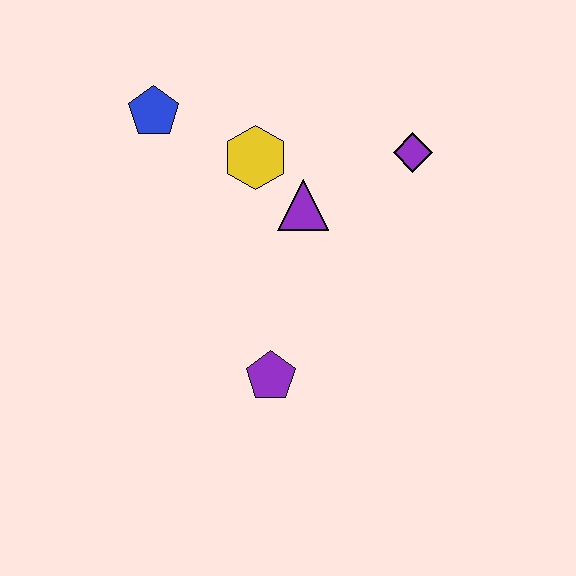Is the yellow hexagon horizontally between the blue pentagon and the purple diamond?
Yes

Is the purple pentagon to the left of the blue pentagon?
No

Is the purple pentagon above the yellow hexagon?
No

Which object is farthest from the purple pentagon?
The blue pentagon is farthest from the purple pentagon.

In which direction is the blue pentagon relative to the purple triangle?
The blue pentagon is to the left of the purple triangle.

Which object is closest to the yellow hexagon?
The purple triangle is closest to the yellow hexagon.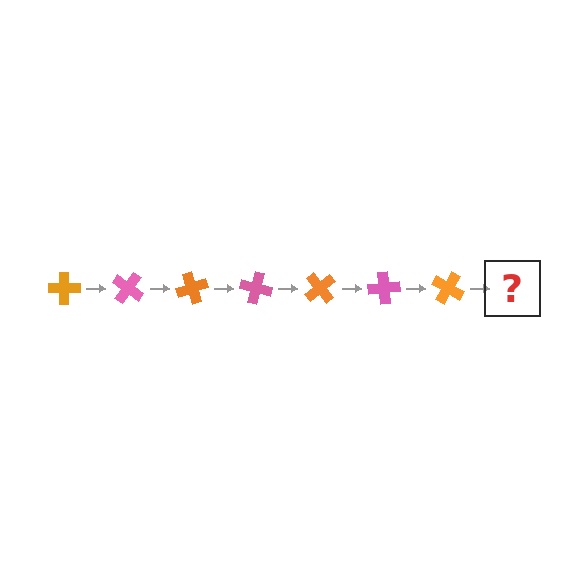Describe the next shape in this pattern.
It should be a pink cross, rotated 245 degrees from the start.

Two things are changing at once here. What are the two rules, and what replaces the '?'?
The two rules are that it rotates 35 degrees each step and the color cycles through orange and pink. The '?' should be a pink cross, rotated 245 degrees from the start.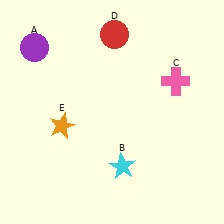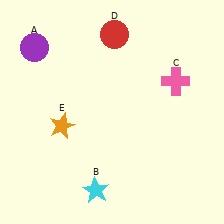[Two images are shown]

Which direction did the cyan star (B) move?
The cyan star (B) moved left.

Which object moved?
The cyan star (B) moved left.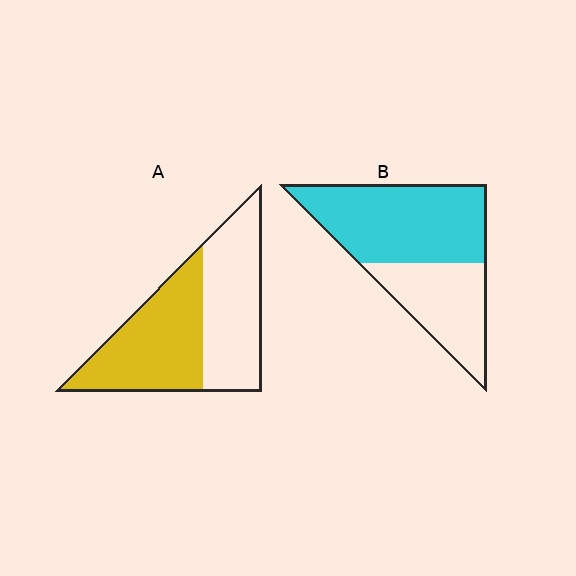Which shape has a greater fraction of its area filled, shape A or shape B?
Shape B.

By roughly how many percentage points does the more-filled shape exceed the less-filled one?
By roughly 10 percentage points (B over A).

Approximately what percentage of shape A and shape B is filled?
A is approximately 50% and B is approximately 60%.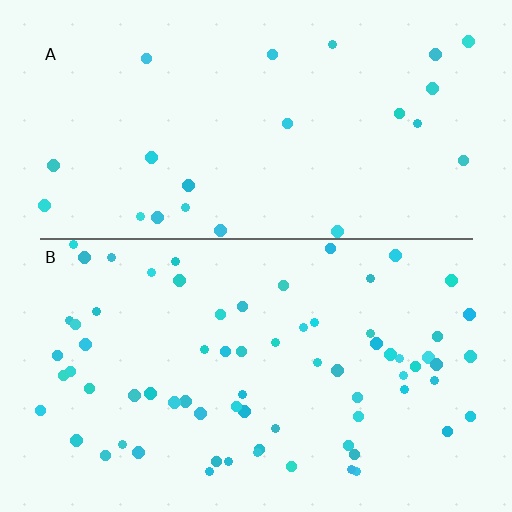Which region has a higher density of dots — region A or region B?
B (the bottom).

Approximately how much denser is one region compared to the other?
Approximately 3.2× — region B over region A.